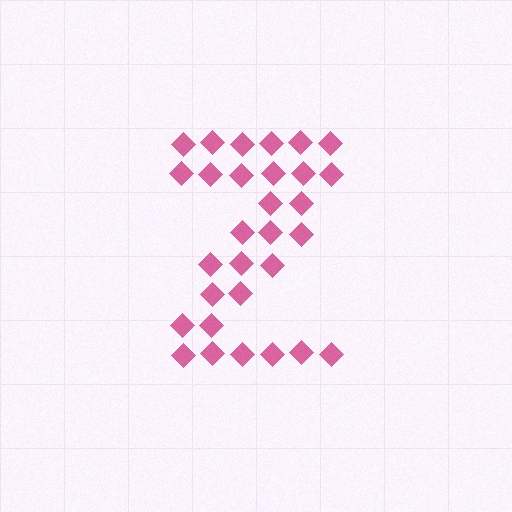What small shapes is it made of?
It is made of small diamonds.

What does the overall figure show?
The overall figure shows the letter Z.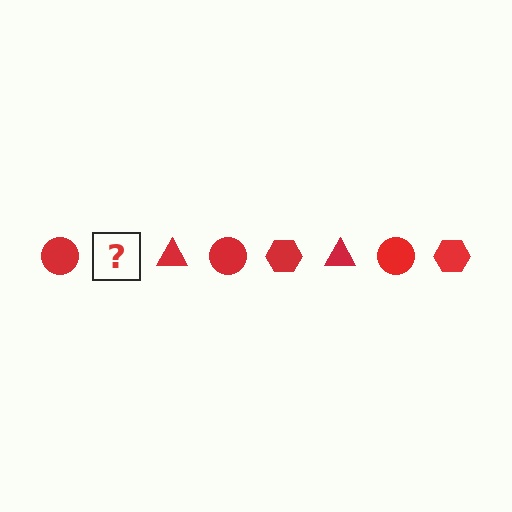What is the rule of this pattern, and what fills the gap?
The rule is that the pattern cycles through circle, hexagon, triangle shapes in red. The gap should be filled with a red hexagon.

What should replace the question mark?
The question mark should be replaced with a red hexagon.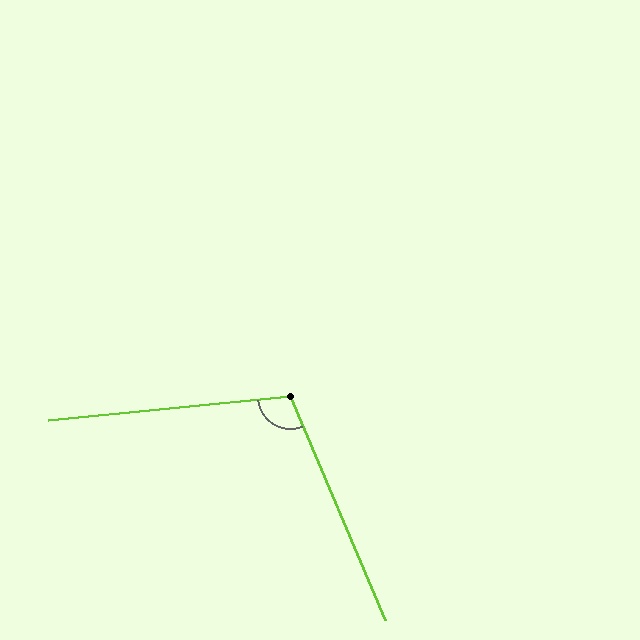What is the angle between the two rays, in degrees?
Approximately 107 degrees.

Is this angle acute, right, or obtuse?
It is obtuse.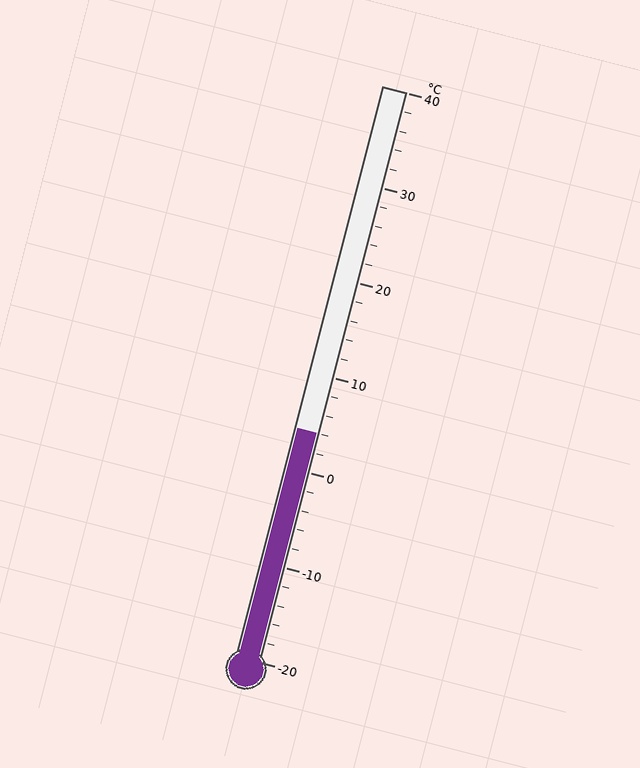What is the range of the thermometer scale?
The thermometer scale ranges from -20°C to 40°C.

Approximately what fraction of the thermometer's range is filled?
The thermometer is filled to approximately 40% of its range.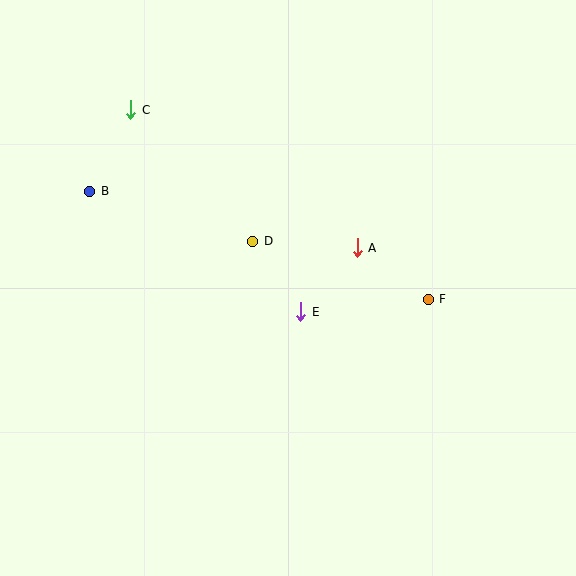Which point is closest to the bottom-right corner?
Point F is closest to the bottom-right corner.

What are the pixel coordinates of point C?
Point C is at (131, 110).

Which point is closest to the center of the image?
Point E at (301, 312) is closest to the center.